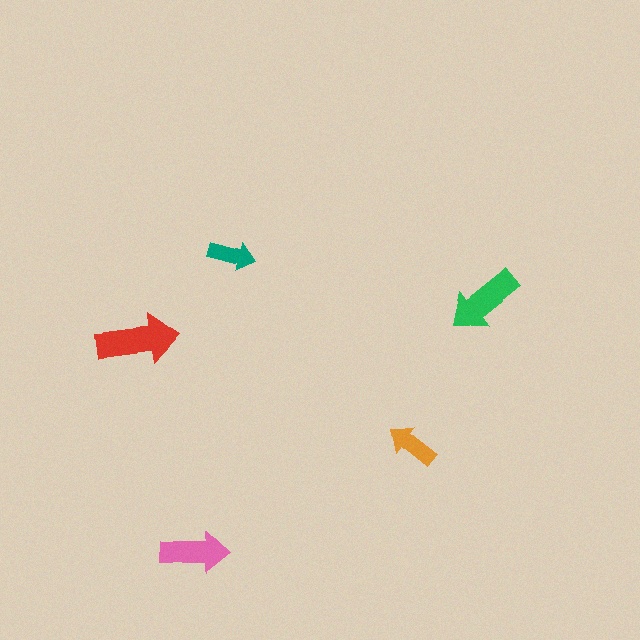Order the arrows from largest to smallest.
the red one, the green one, the pink one, the orange one, the teal one.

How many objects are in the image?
There are 5 objects in the image.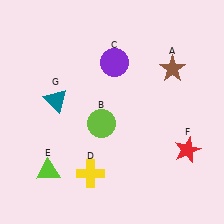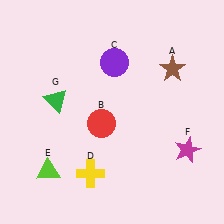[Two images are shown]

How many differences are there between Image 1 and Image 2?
There are 3 differences between the two images.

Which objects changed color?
B changed from lime to red. F changed from red to magenta. G changed from teal to green.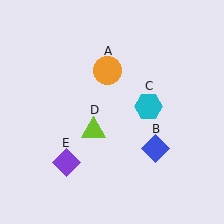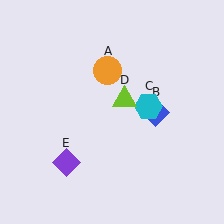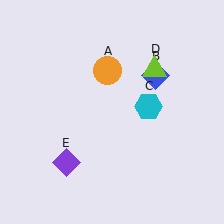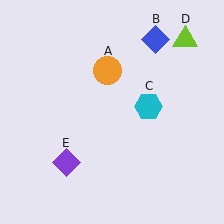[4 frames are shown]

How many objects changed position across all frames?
2 objects changed position: blue diamond (object B), lime triangle (object D).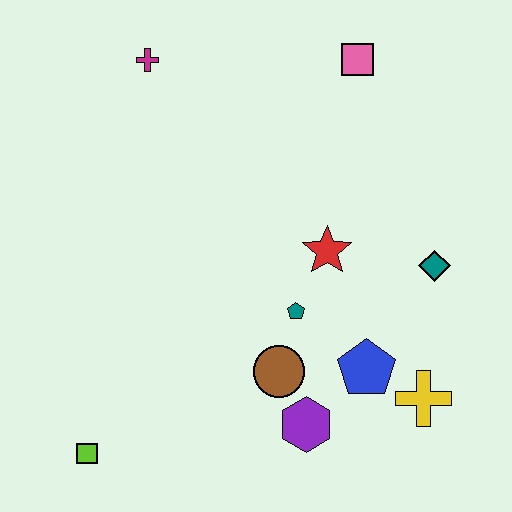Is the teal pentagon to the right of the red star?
No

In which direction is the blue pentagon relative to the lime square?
The blue pentagon is to the right of the lime square.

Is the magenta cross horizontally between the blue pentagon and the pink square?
No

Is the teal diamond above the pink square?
No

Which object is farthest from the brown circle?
The magenta cross is farthest from the brown circle.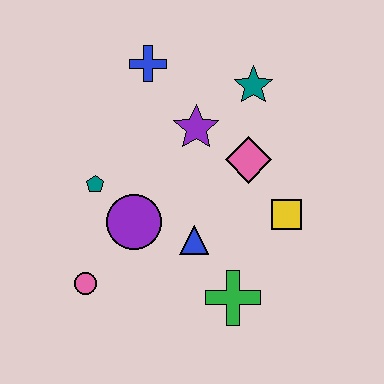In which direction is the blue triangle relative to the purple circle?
The blue triangle is to the right of the purple circle.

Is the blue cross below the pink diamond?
No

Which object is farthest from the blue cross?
The green cross is farthest from the blue cross.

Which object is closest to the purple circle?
The teal pentagon is closest to the purple circle.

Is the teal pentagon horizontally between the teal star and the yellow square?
No